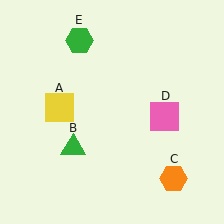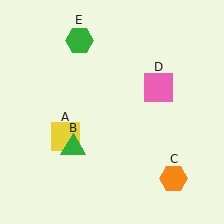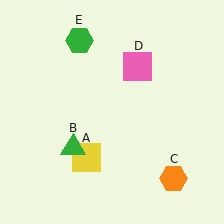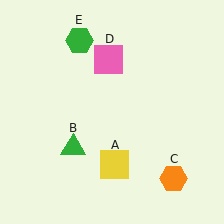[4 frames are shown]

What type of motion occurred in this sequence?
The yellow square (object A), pink square (object D) rotated counterclockwise around the center of the scene.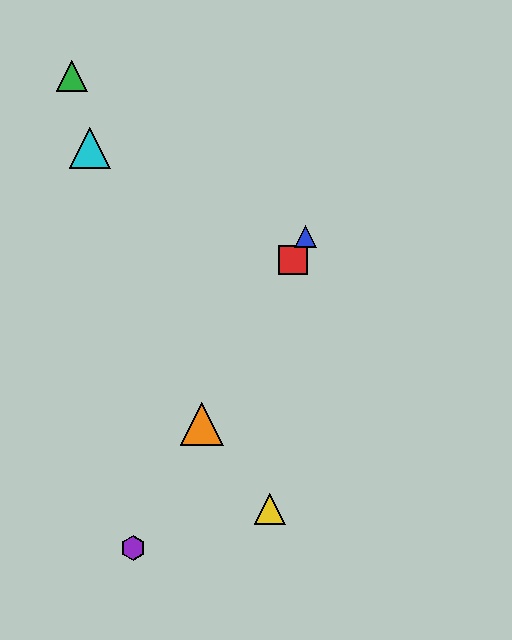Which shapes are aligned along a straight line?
The red square, the blue triangle, the purple hexagon, the orange triangle are aligned along a straight line.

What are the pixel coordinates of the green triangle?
The green triangle is at (72, 76).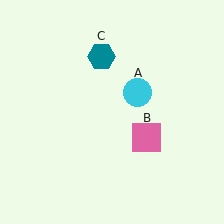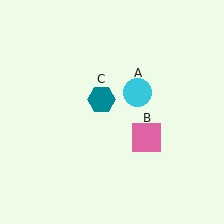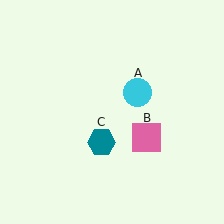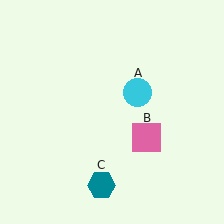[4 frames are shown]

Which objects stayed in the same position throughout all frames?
Cyan circle (object A) and pink square (object B) remained stationary.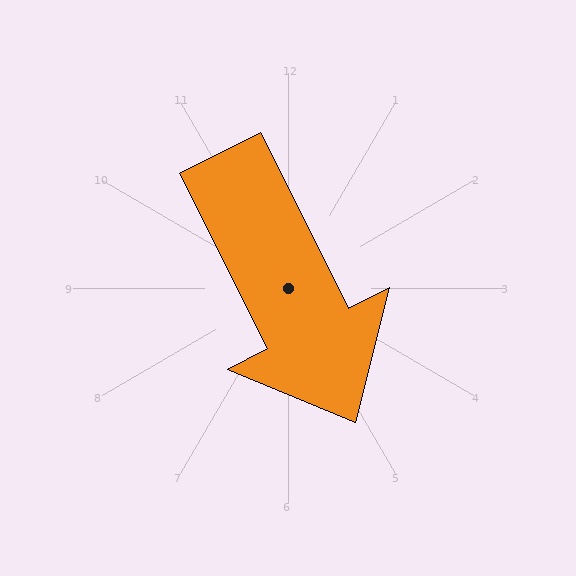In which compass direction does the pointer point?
Southeast.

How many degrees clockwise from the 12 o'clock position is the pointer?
Approximately 153 degrees.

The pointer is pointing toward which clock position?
Roughly 5 o'clock.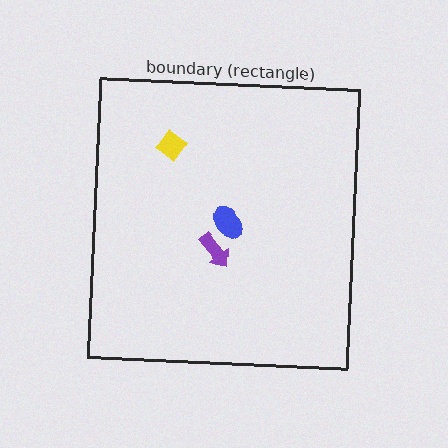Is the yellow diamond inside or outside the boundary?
Inside.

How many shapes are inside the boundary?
3 inside, 0 outside.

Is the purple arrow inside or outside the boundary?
Inside.